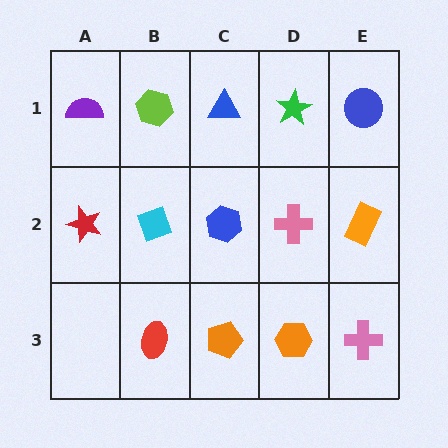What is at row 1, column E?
A blue circle.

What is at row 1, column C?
A blue triangle.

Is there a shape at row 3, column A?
No, that cell is empty.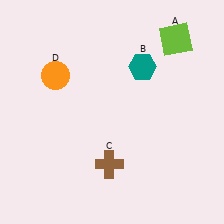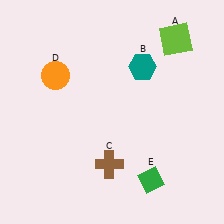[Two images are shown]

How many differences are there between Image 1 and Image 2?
There is 1 difference between the two images.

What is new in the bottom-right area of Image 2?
A green diamond (E) was added in the bottom-right area of Image 2.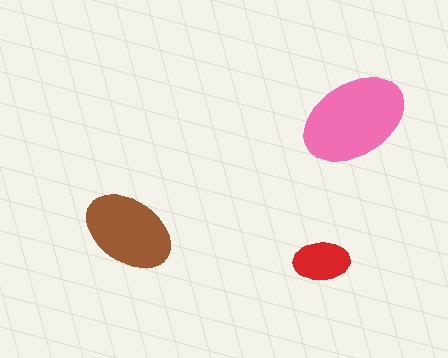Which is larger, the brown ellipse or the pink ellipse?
The pink one.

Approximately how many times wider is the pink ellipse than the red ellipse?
About 2 times wider.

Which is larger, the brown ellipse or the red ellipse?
The brown one.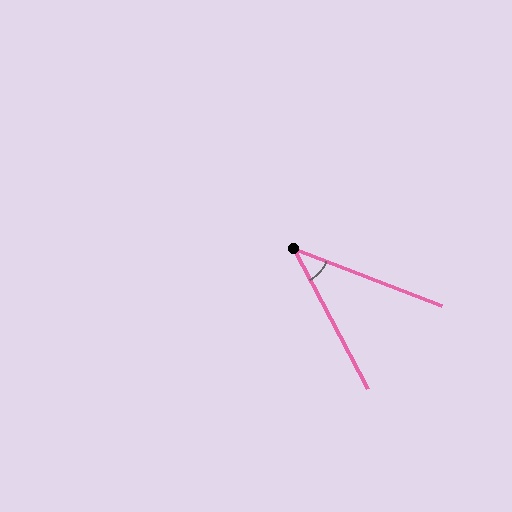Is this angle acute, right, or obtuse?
It is acute.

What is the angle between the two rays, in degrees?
Approximately 41 degrees.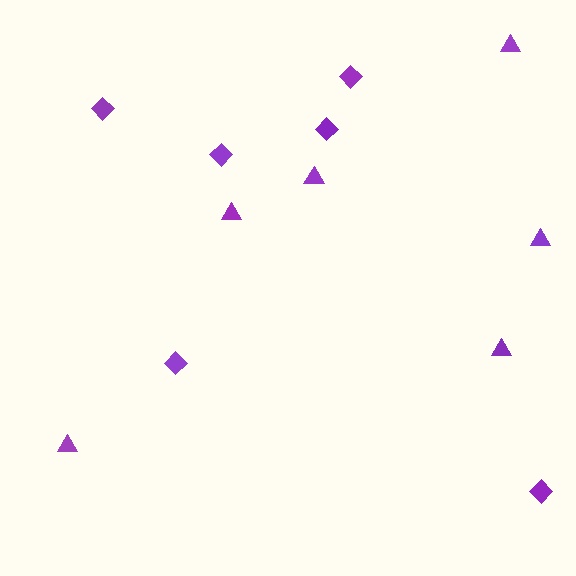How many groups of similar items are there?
There are 2 groups: one group of triangles (6) and one group of diamonds (6).